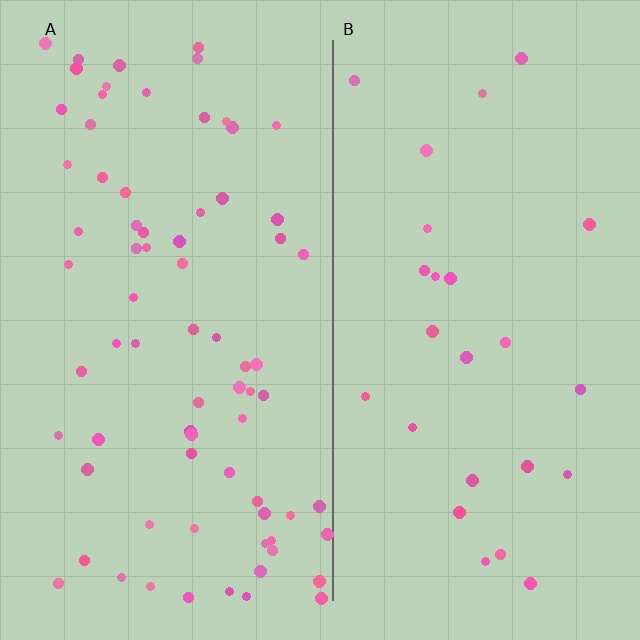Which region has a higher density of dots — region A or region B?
A (the left).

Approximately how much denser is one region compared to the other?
Approximately 2.9× — region A over region B.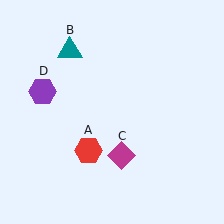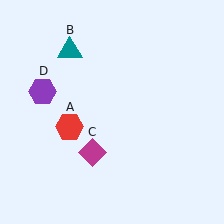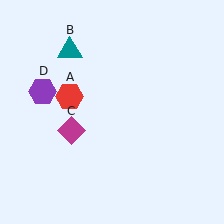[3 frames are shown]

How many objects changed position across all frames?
2 objects changed position: red hexagon (object A), magenta diamond (object C).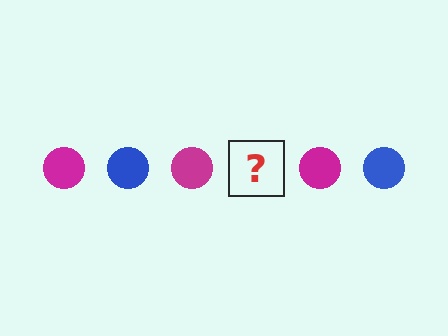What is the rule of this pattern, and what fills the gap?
The rule is that the pattern cycles through magenta, blue circles. The gap should be filled with a blue circle.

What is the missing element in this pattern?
The missing element is a blue circle.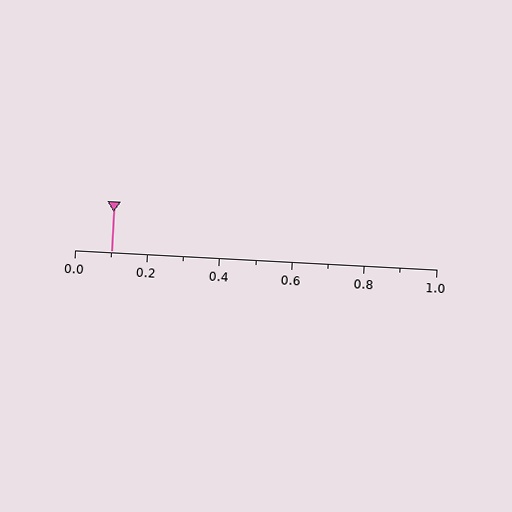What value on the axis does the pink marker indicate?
The marker indicates approximately 0.1.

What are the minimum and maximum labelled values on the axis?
The axis runs from 0.0 to 1.0.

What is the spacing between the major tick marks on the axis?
The major ticks are spaced 0.2 apart.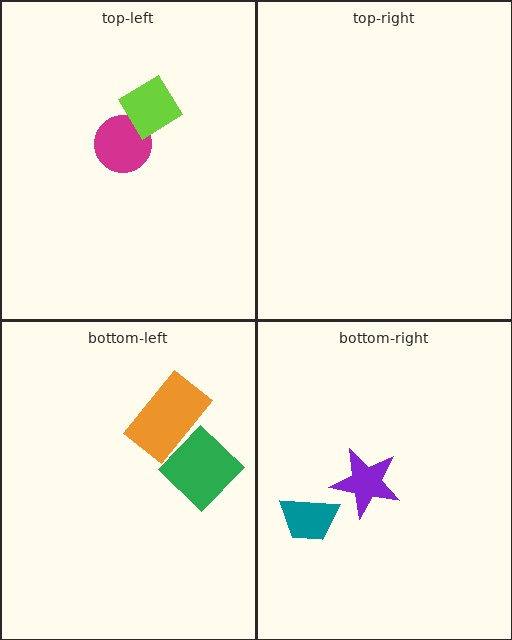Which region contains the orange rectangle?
The bottom-left region.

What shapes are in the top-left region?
The magenta circle, the lime diamond.